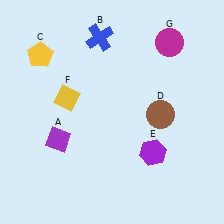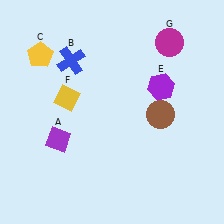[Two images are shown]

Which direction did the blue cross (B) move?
The blue cross (B) moved left.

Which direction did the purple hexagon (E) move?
The purple hexagon (E) moved up.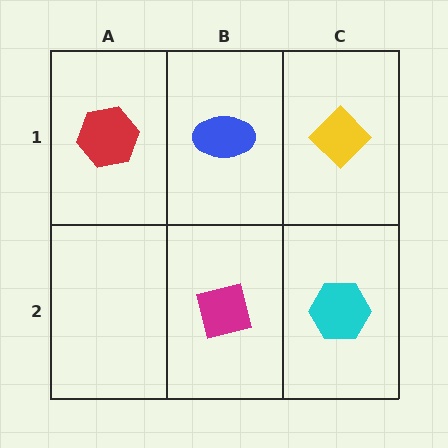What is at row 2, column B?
A magenta square.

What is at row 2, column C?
A cyan hexagon.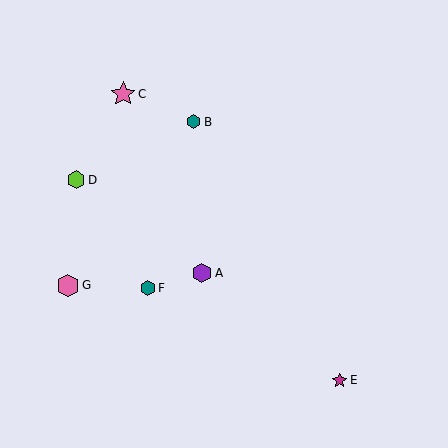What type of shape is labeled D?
Shape D is a lime hexagon.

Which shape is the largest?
The pink star (labeled C) is the largest.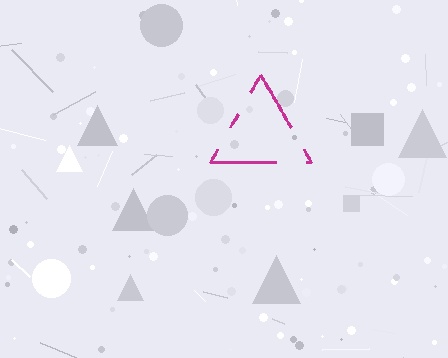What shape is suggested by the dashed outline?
The dashed outline suggests a triangle.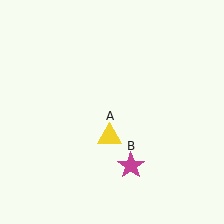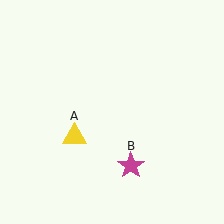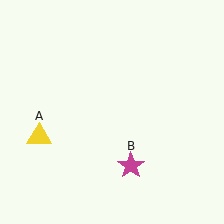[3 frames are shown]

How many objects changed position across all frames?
1 object changed position: yellow triangle (object A).